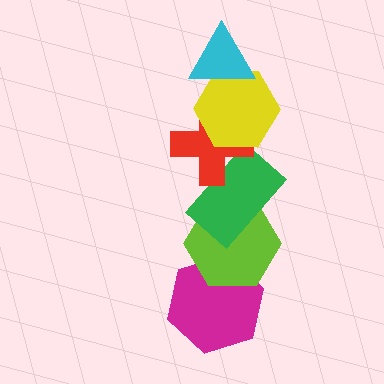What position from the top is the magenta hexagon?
The magenta hexagon is 6th from the top.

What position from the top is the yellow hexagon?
The yellow hexagon is 2nd from the top.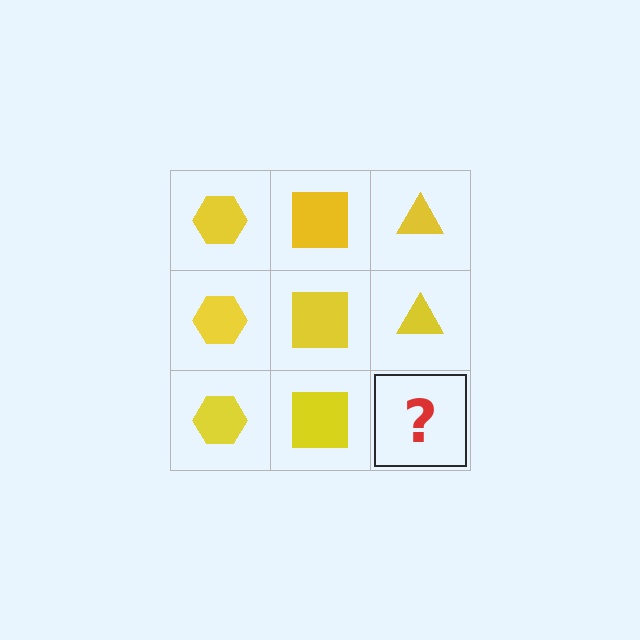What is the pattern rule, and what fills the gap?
The rule is that each column has a consistent shape. The gap should be filled with a yellow triangle.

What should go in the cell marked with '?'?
The missing cell should contain a yellow triangle.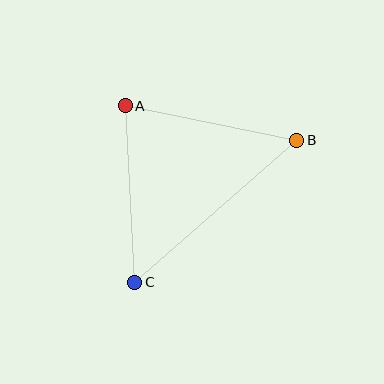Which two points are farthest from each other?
Points B and C are farthest from each other.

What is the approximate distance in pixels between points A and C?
The distance between A and C is approximately 177 pixels.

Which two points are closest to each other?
Points A and B are closest to each other.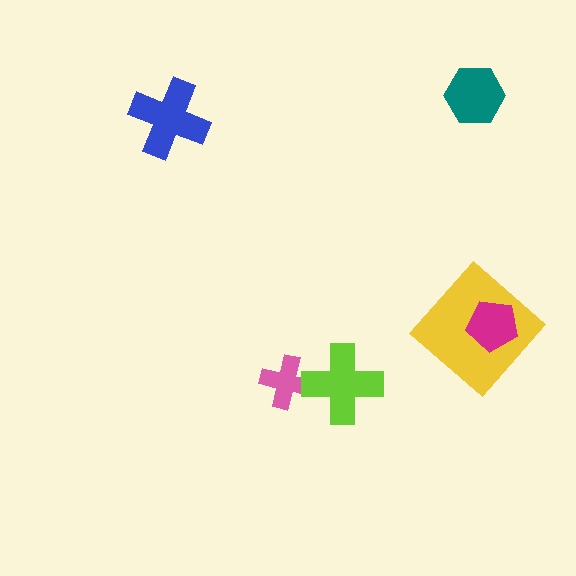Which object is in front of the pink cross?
The lime cross is in front of the pink cross.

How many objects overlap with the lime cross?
1 object overlaps with the lime cross.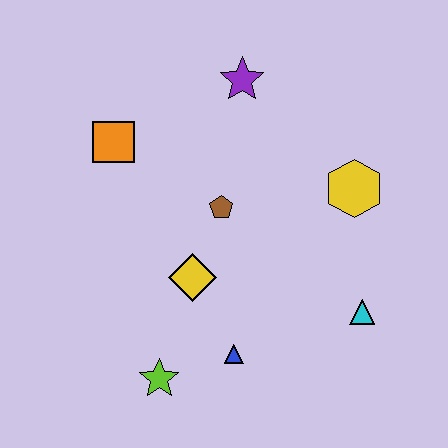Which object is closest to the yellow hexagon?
The cyan triangle is closest to the yellow hexagon.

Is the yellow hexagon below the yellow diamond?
No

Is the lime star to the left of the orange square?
No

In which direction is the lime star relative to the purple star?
The lime star is below the purple star.